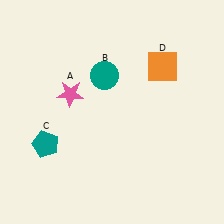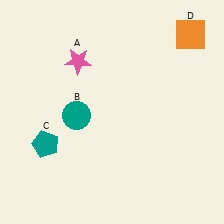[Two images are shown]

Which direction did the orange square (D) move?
The orange square (D) moved up.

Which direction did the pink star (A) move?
The pink star (A) moved up.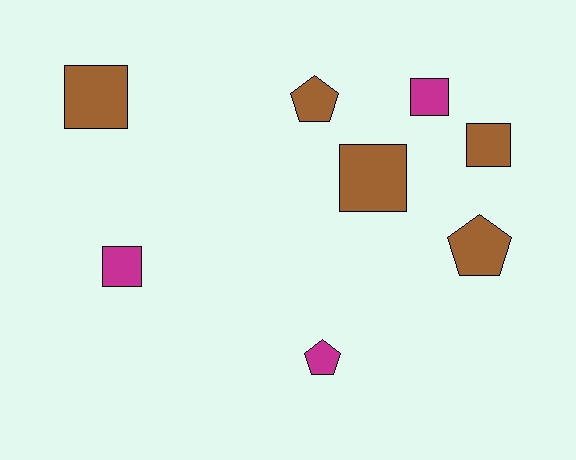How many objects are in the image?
There are 8 objects.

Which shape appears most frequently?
Square, with 5 objects.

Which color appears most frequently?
Brown, with 5 objects.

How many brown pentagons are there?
There are 2 brown pentagons.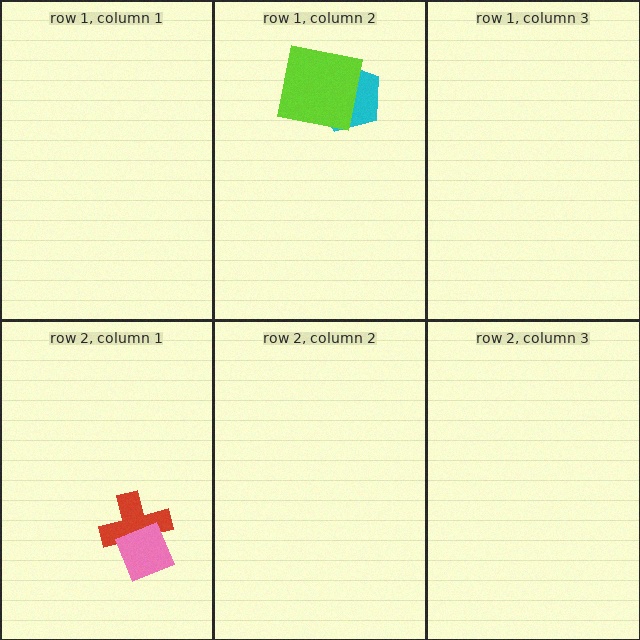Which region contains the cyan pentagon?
The row 1, column 2 region.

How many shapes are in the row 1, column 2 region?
2.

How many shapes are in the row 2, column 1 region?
2.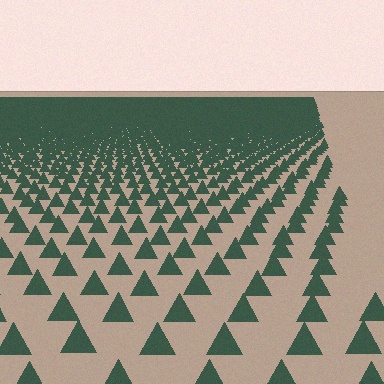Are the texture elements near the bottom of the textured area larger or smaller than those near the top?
Larger. Near the bottom, elements are closer to the viewer and appear at a bigger on-screen size.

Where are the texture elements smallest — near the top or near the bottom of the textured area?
Near the top.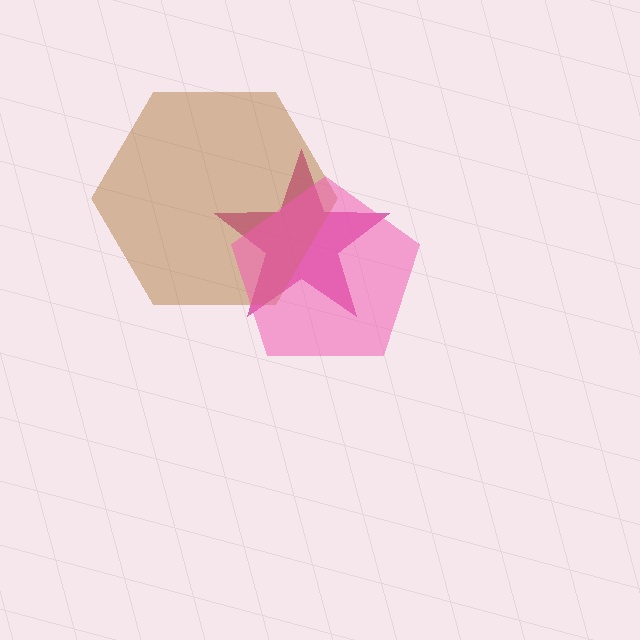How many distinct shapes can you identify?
There are 3 distinct shapes: a magenta star, a brown hexagon, a pink pentagon.